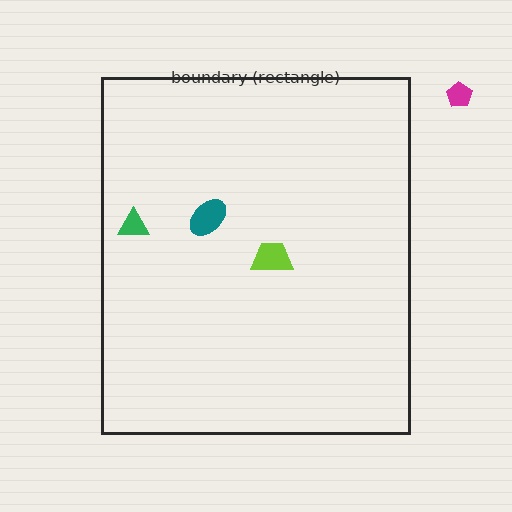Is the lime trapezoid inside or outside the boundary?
Inside.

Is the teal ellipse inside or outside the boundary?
Inside.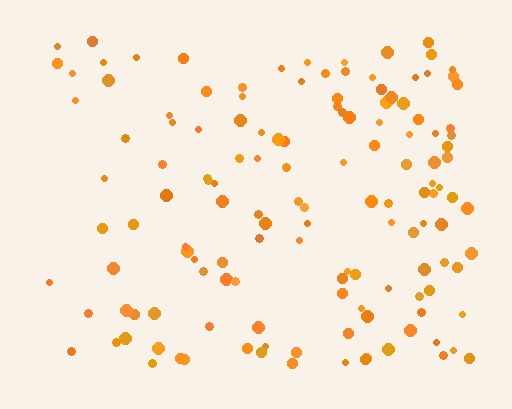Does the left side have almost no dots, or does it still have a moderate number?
Still a moderate number, just noticeably fewer than the right.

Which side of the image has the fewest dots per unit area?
The left.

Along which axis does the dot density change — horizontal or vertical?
Horizontal.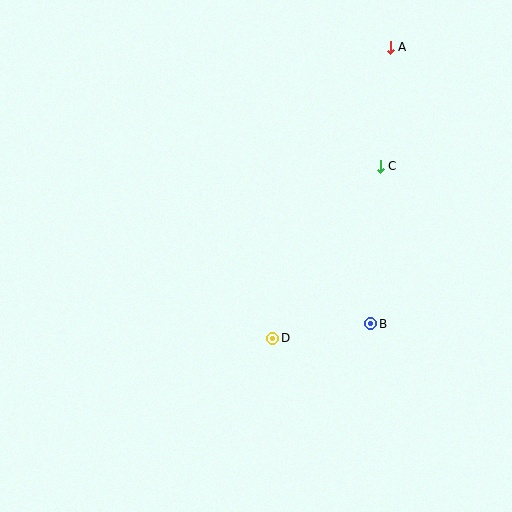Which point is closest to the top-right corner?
Point A is closest to the top-right corner.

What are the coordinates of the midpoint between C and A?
The midpoint between C and A is at (385, 107).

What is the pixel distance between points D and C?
The distance between D and C is 203 pixels.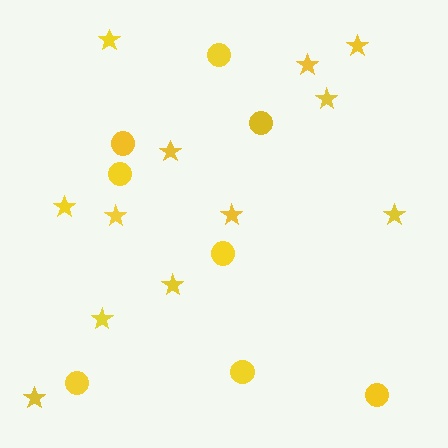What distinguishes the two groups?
There are 2 groups: one group of stars (12) and one group of circles (8).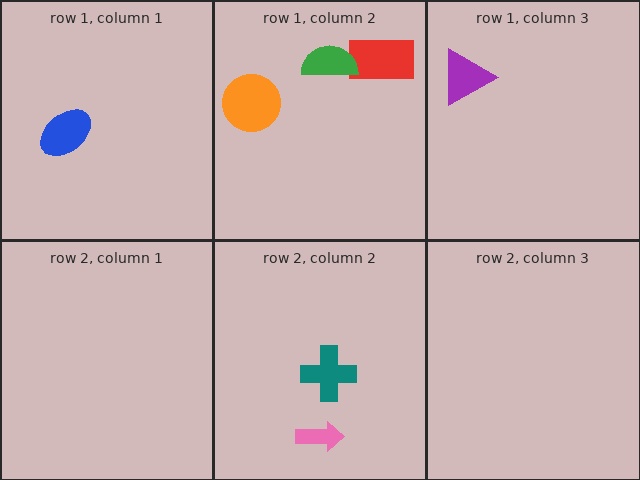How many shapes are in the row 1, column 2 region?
3.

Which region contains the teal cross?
The row 2, column 2 region.